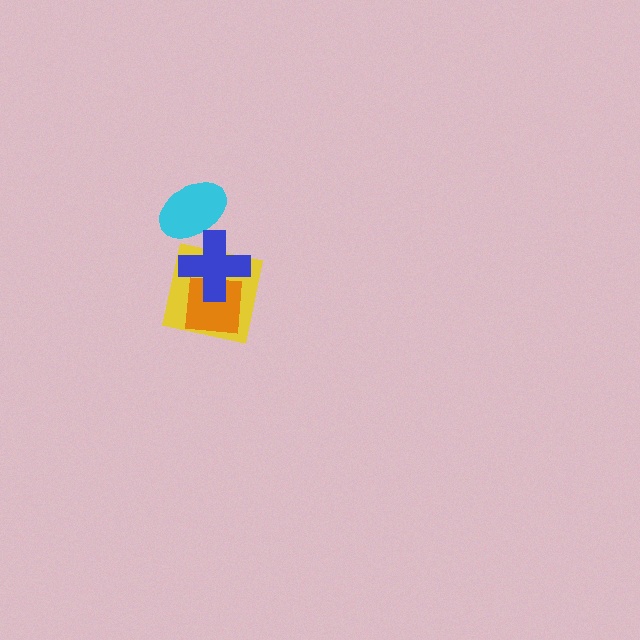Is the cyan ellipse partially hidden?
Yes, it is partially covered by another shape.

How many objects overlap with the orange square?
2 objects overlap with the orange square.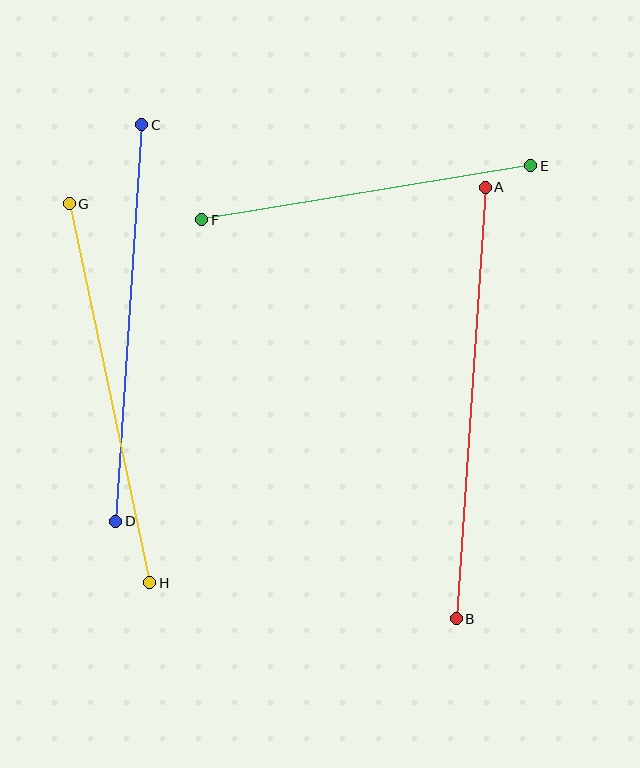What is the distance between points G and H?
The distance is approximately 387 pixels.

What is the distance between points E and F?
The distance is approximately 333 pixels.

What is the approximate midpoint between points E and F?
The midpoint is at approximately (366, 193) pixels.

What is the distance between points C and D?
The distance is approximately 397 pixels.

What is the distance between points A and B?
The distance is approximately 433 pixels.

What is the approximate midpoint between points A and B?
The midpoint is at approximately (471, 403) pixels.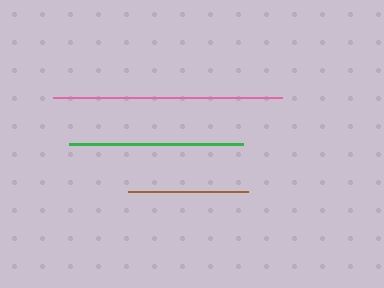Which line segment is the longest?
The pink line is the longest at approximately 229 pixels.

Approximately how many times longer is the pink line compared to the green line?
The pink line is approximately 1.3 times the length of the green line.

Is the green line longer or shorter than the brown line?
The green line is longer than the brown line.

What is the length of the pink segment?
The pink segment is approximately 229 pixels long.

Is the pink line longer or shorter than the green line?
The pink line is longer than the green line.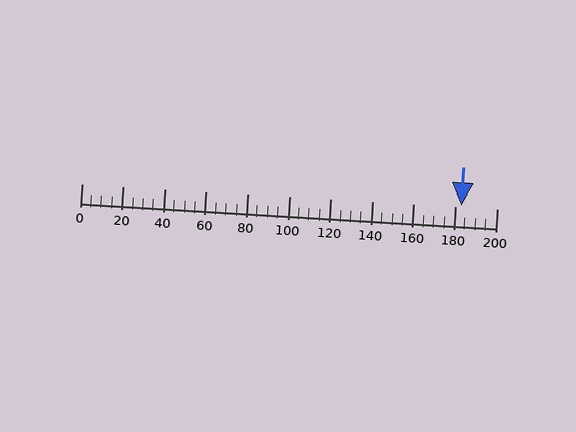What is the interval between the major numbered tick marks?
The major tick marks are spaced 20 units apart.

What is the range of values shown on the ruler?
The ruler shows values from 0 to 200.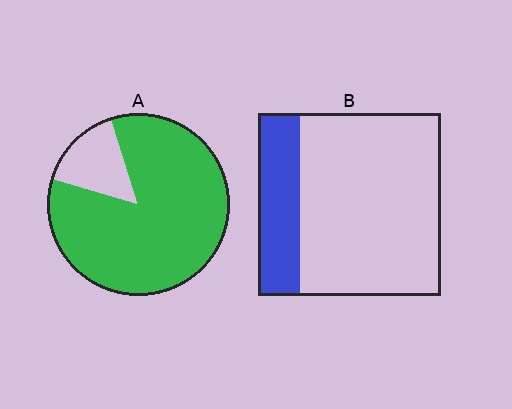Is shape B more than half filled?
No.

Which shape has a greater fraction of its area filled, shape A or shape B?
Shape A.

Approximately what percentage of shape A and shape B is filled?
A is approximately 85% and B is approximately 25%.